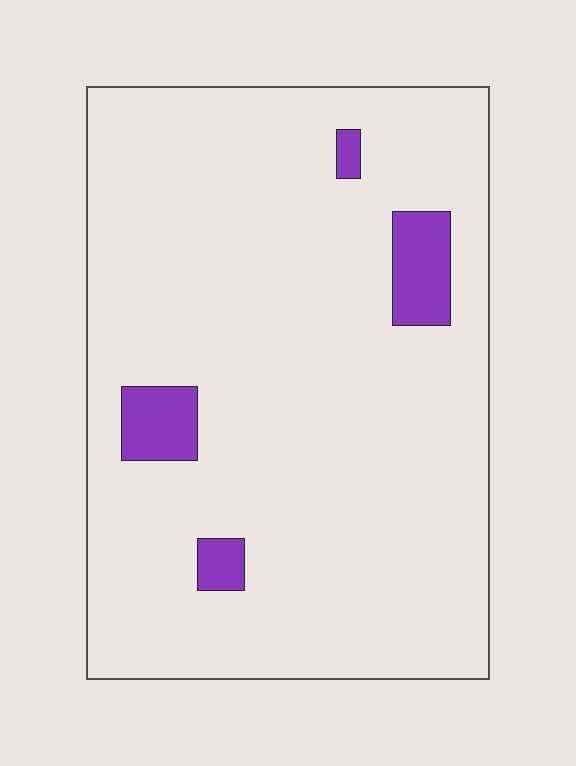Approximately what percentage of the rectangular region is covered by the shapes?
Approximately 5%.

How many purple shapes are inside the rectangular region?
4.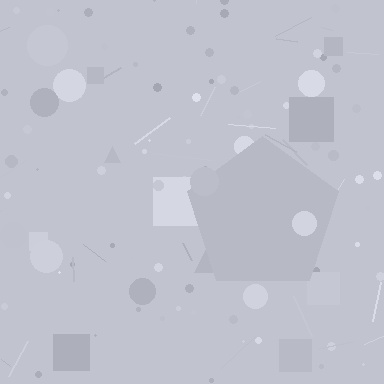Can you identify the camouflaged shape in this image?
The camouflaged shape is a pentagon.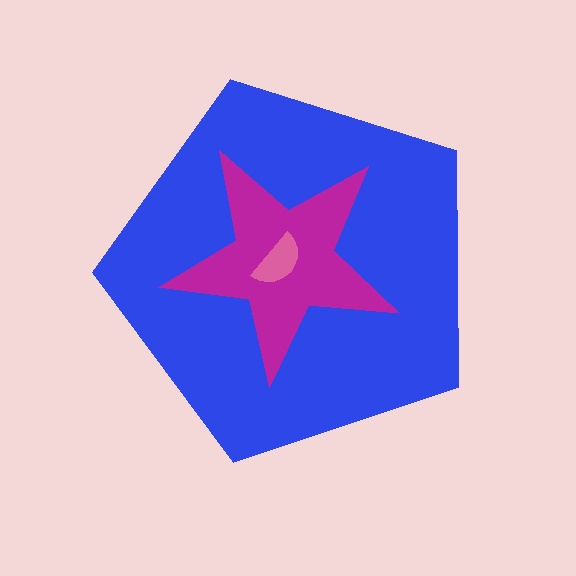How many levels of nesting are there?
3.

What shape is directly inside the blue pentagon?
The magenta star.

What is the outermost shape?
The blue pentagon.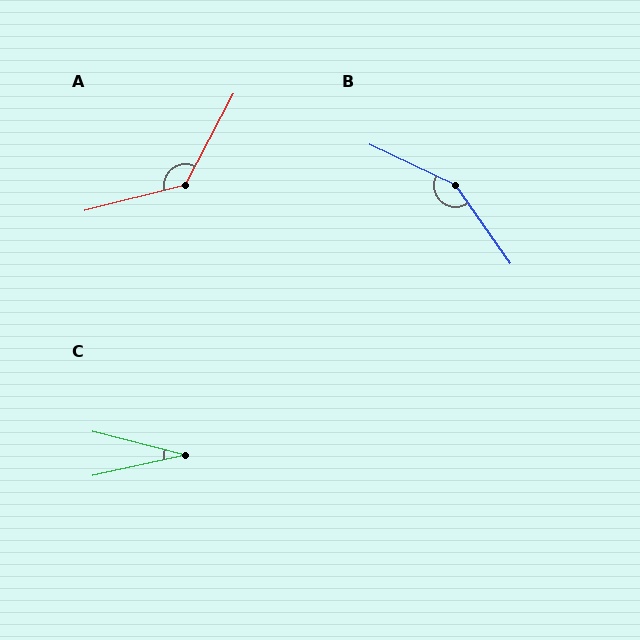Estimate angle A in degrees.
Approximately 132 degrees.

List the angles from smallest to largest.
C (27°), A (132°), B (151°).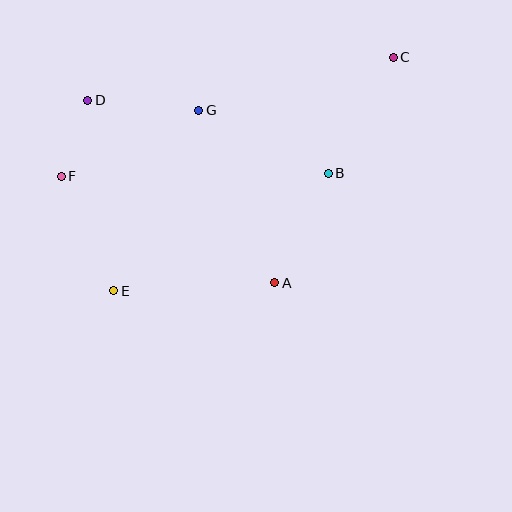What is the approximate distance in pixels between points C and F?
The distance between C and F is approximately 353 pixels.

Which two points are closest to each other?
Points D and F are closest to each other.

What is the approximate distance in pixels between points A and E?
The distance between A and E is approximately 161 pixels.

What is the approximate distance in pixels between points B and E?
The distance between B and E is approximately 245 pixels.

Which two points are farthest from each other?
Points C and E are farthest from each other.